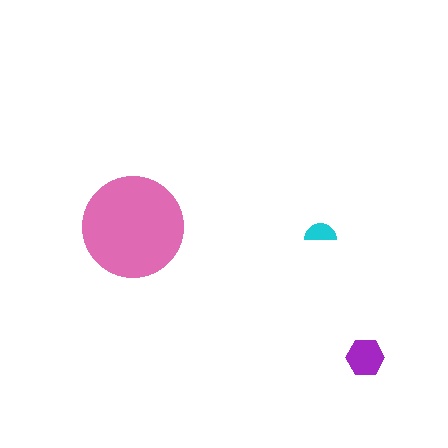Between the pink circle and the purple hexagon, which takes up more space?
The pink circle.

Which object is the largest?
The pink circle.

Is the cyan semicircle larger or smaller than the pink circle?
Smaller.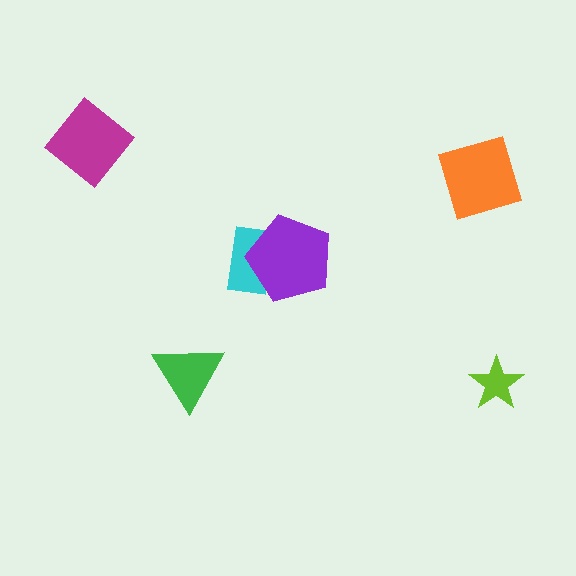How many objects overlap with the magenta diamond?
0 objects overlap with the magenta diamond.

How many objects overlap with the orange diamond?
0 objects overlap with the orange diamond.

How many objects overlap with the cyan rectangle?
1 object overlaps with the cyan rectangle.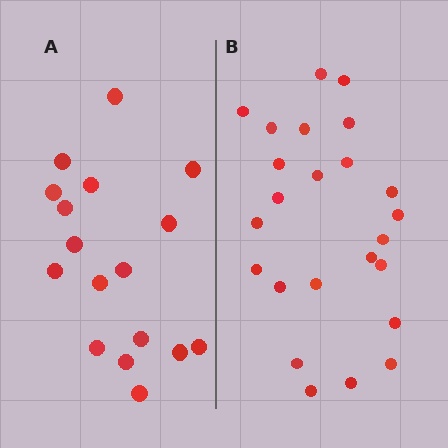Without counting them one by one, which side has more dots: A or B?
Region B (the right region) has more dots.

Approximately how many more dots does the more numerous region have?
Region B has roughly 8 or so more dots than region A.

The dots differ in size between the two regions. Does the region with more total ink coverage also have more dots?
No. Region A has more total ink coverage because its dots are larger, but region B actually contains more individual dots. Total area can be misleading — the number of items is what matters here.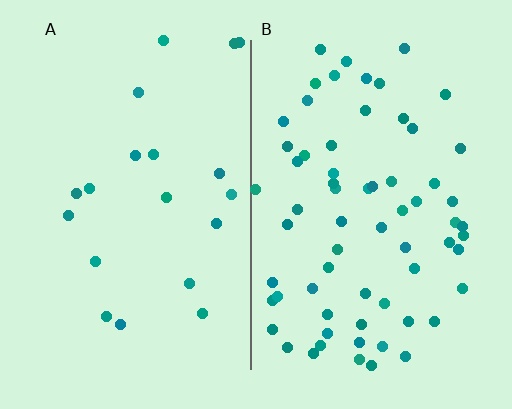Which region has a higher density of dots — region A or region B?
B (the right).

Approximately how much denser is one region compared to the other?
Approximately 3.3× — region B over region A.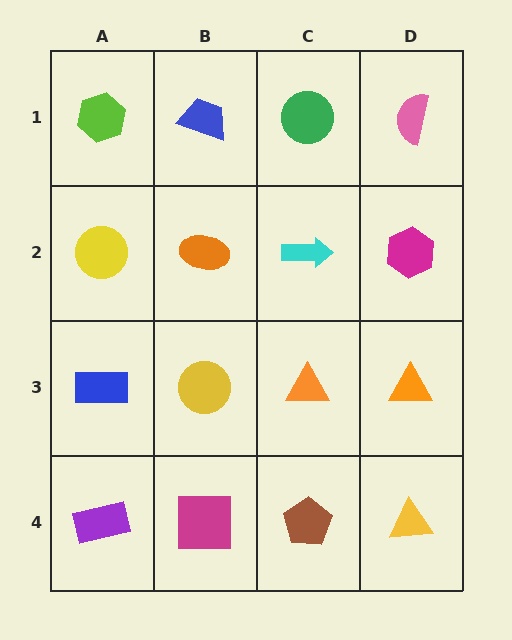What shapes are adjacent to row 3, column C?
A cyan arrow (row 2, column C), a brown pentagon (row 4, column C), a yellow circle (row 3, column B), an orange triangle (row 3, column D).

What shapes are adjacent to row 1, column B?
An orange ellipse (row 2, column B), a lime hexagon (row 1, column A), a green circle (row 1, column C).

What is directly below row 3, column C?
A brown pentagon.